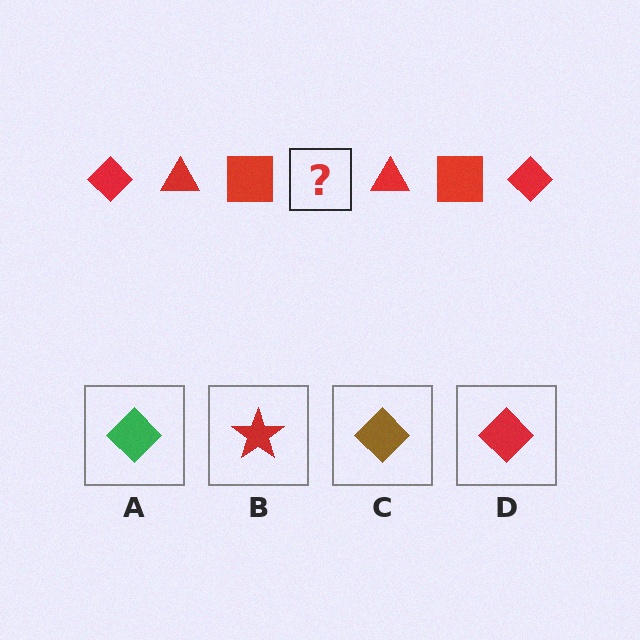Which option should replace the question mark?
Option D.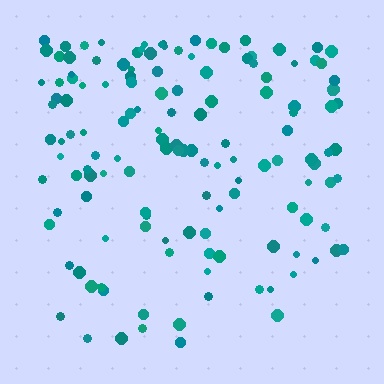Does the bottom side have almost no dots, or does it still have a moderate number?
Still a moderate number, just noticeably fewer than the top.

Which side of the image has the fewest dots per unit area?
The bottom.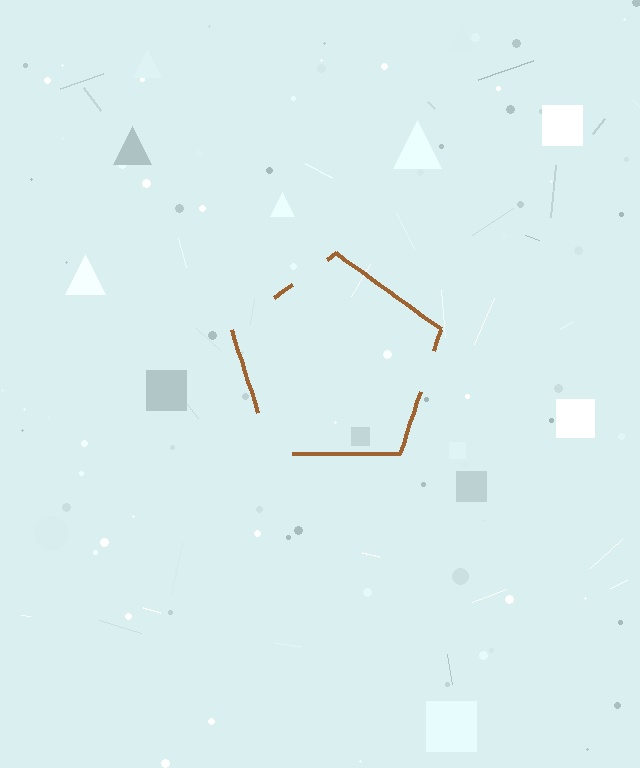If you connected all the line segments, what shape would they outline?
They would outline a pentagon.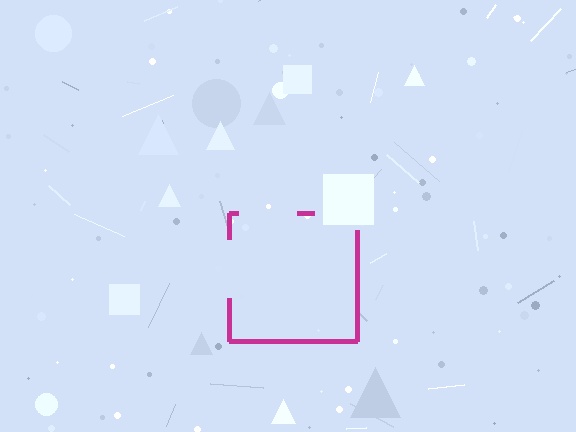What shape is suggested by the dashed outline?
The dashed outline suggests a square.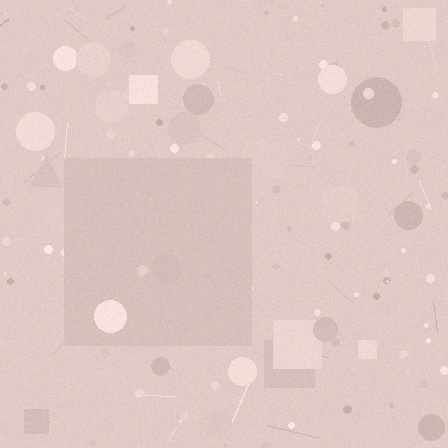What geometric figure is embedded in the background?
A square is embedded in the background.